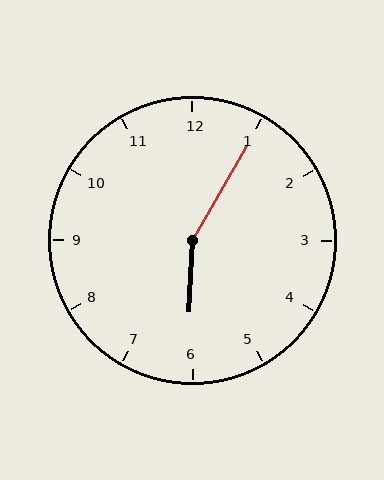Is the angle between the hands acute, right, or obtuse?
It is obtuse.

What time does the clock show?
6:05.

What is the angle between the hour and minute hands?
Approximately 152 degrees.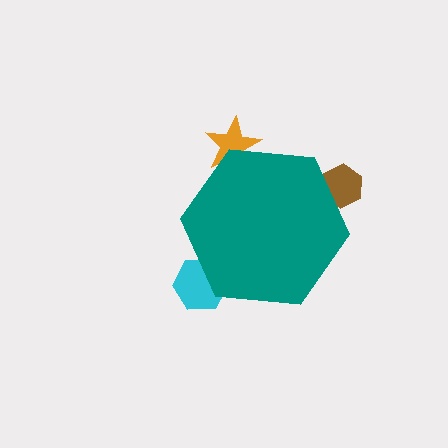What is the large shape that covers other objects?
A teal hexagon.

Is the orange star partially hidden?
Yes, the orange star is partially hidden behind the teal hexagon.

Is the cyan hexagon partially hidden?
Yes, the cyan hexagon is partially hidden behind the teal hexagon.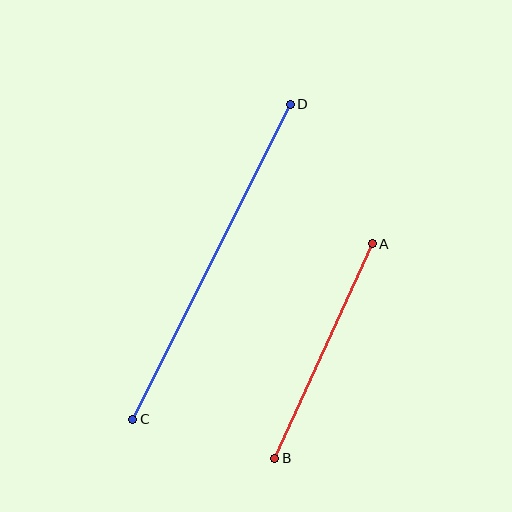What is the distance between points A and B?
The distance is approximately 236 pixels.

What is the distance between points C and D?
The distance is approximately 352 pixels.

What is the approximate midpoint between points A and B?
The midpoint is at approximately (323, 351) pixels.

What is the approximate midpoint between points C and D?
The midpoint is at approximately (211, 262) pixels.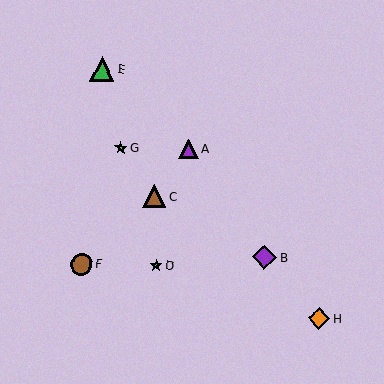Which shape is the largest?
The green triangle (labeled E) is the largest.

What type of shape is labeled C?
Shape C is a brown triangle.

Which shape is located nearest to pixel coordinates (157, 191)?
The brown triangle (labeled C) at (154, 196) is nearest to that location.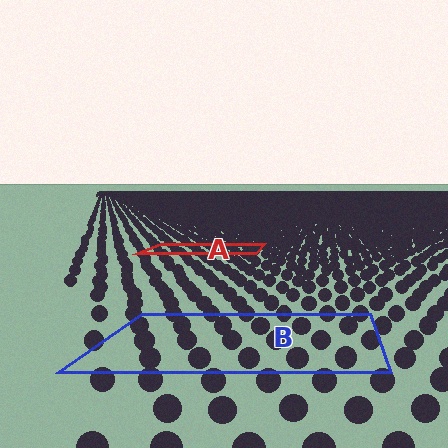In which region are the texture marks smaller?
The texture marks are smaller in region A, because it is farther away.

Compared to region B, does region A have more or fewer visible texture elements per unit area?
Region A has more texture elements per unit area — they are packed more densely because it is farther away.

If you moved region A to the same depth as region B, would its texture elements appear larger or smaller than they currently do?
They would appear larger. At a closer depth, the same texture elements are projected at a bigger on-screen size.